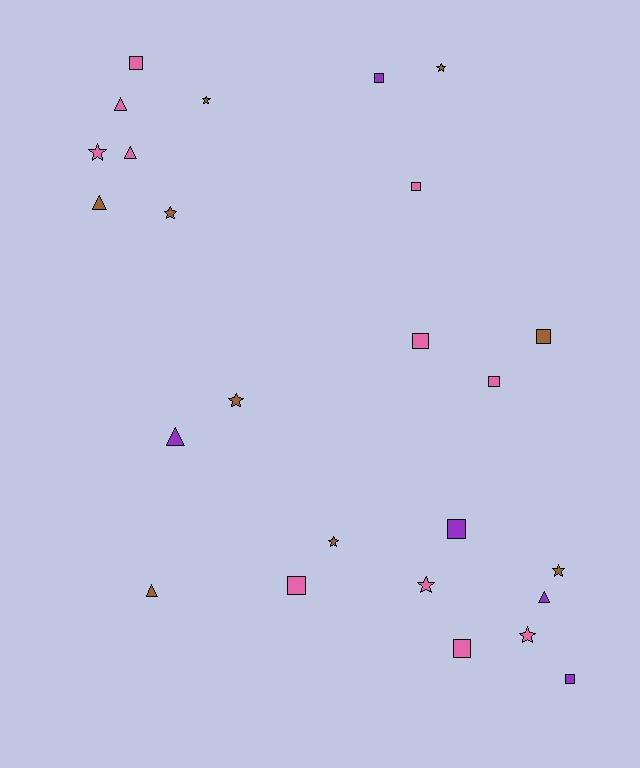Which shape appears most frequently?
Square, with 10 objects.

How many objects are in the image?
There are 25 objects.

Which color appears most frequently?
Pink, with 11 objects.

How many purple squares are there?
There are 3 purple squares.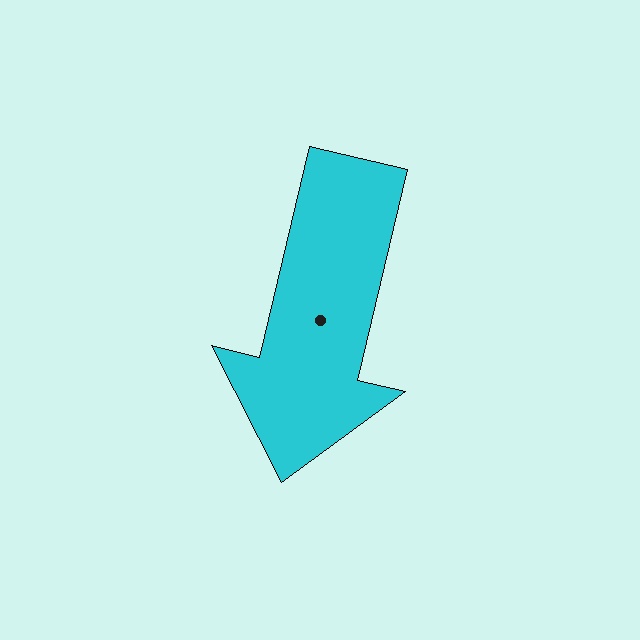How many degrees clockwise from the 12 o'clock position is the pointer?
Approximately 193 degrees.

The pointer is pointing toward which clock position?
Roughly 6 o'clock.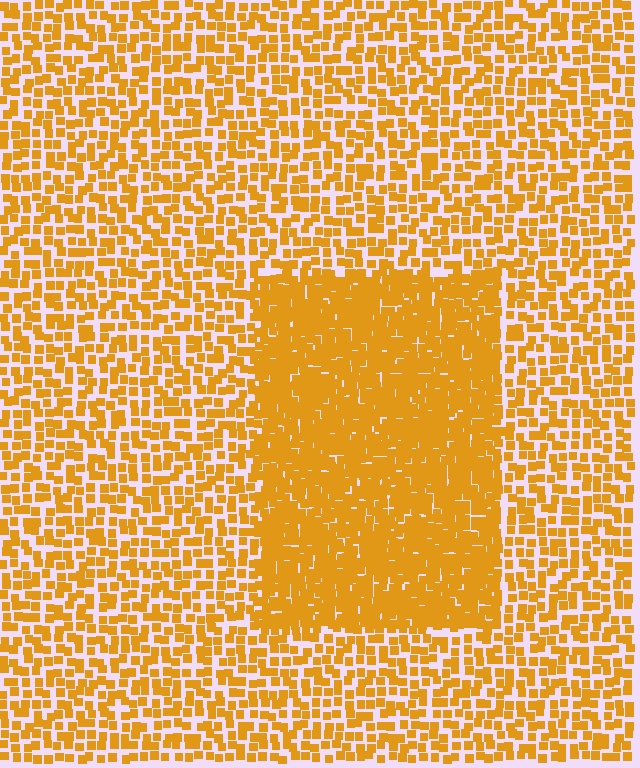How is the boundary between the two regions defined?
The boundary is defined by a change in element density (approximately 2.1x ratio). All elements are the same color, size, and shape.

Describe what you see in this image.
The image contains small orange elements arranged at two different densities. A rectangle-shaped region is visible where the elements are more densely packed than the surrounding area.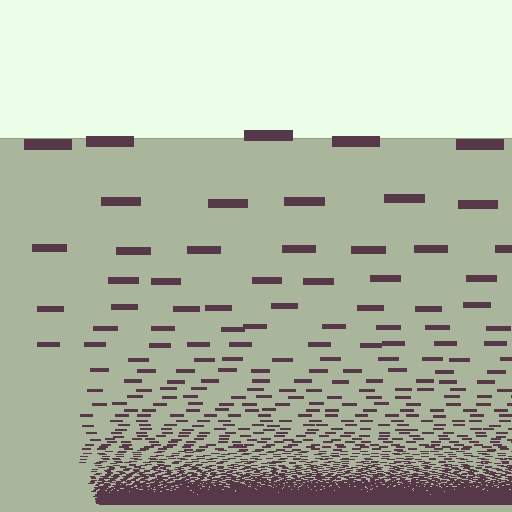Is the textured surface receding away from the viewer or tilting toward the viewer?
The surface appears to tilt toward the viewer. Texture elements get larger and sparser toward the top.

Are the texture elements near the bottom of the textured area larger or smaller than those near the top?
Smaller. The gradient is inverted — elements near the bottom are smaller and denser.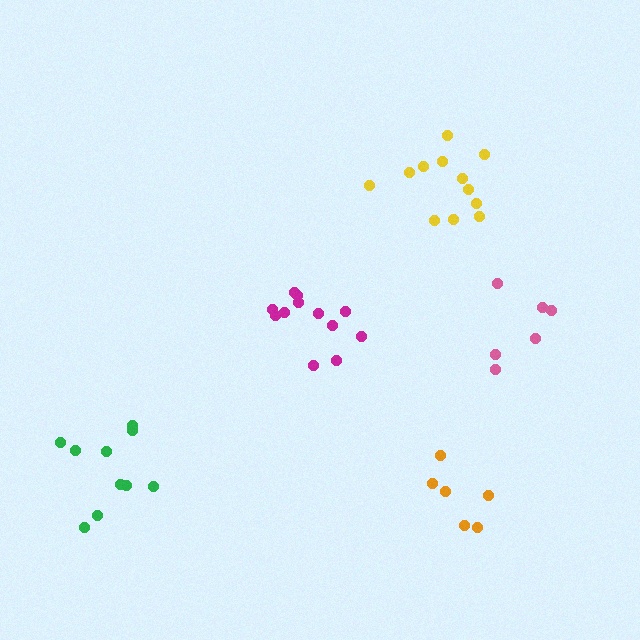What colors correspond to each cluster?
The clusters are colored: orange, magenta, green, yellow, pink.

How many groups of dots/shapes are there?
There are 5 groups.